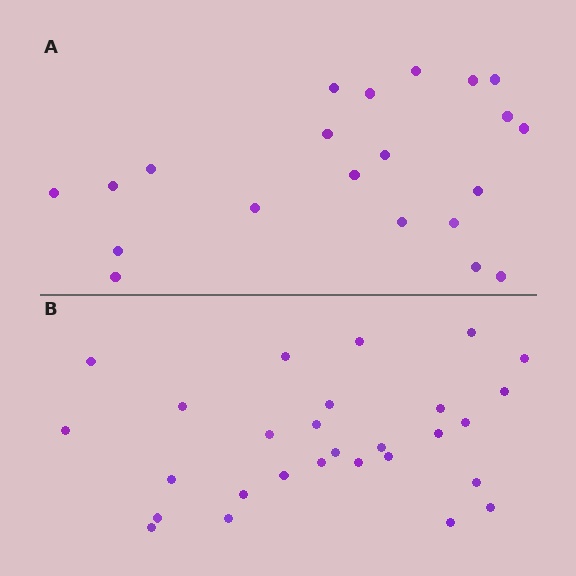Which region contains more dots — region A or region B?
Region B (the bottom region) has more dots.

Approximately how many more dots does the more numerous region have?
Region B has roughly 8 or so more dots than region A.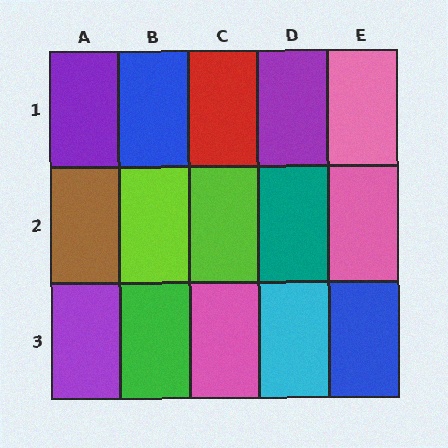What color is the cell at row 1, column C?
Red.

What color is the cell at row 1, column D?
Purple.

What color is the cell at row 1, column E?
Pink.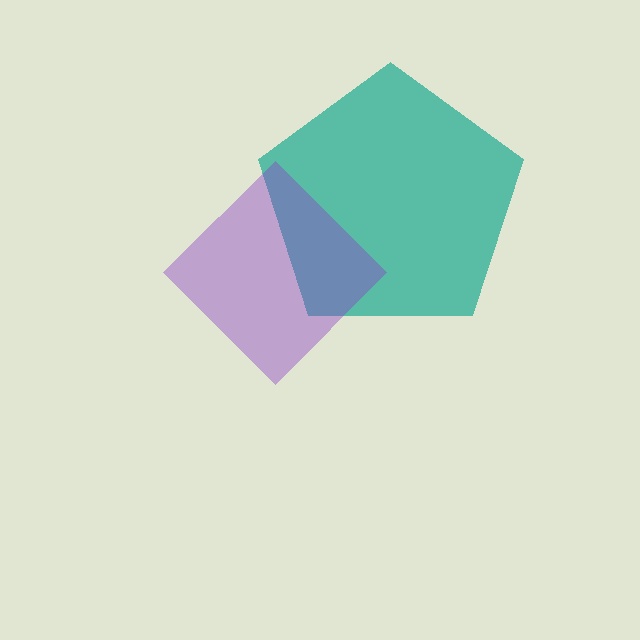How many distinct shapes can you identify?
There are 2 distinct shapes: a teal pentagon, a purple diamond.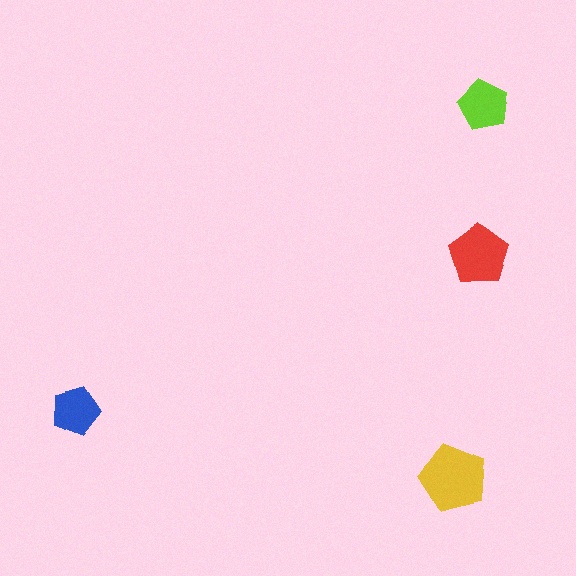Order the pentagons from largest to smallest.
the yellow one, the red one, the lime one, the blue one.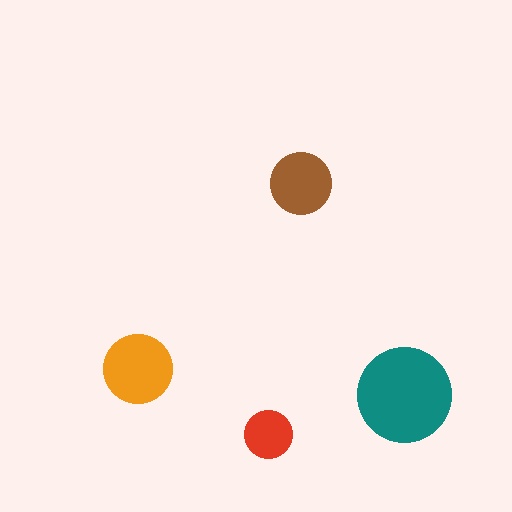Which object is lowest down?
The red circle is bottommost.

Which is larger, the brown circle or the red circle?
The brown one.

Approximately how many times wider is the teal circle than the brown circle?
About 1.5 times wider.